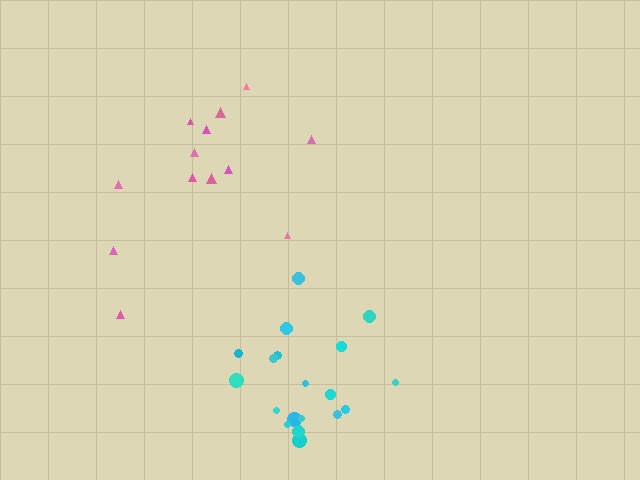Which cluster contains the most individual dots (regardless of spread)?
Cyan (19).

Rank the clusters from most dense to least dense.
cyan, pink.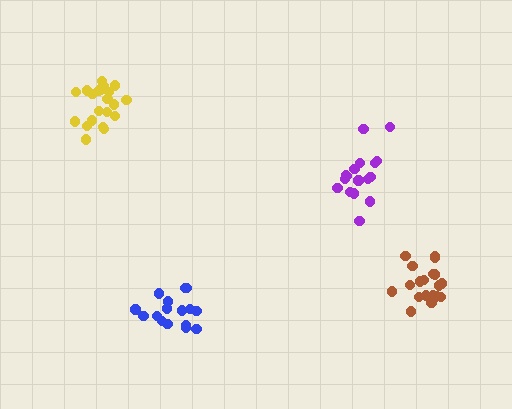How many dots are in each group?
Group 1: 21 dots, Group 2: 21 dots, Group 3: 16 dots, Group 4: 17 dots (75 total).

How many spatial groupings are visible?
There are 4 spatial groupings.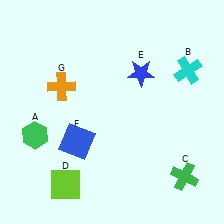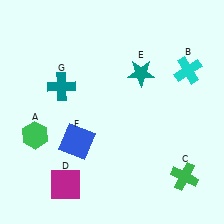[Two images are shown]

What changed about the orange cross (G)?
In Image 1, G is orange. In Image 2, it changed to teal.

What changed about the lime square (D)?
In Image 1, D is lime. In Image 2, it changed to magenta.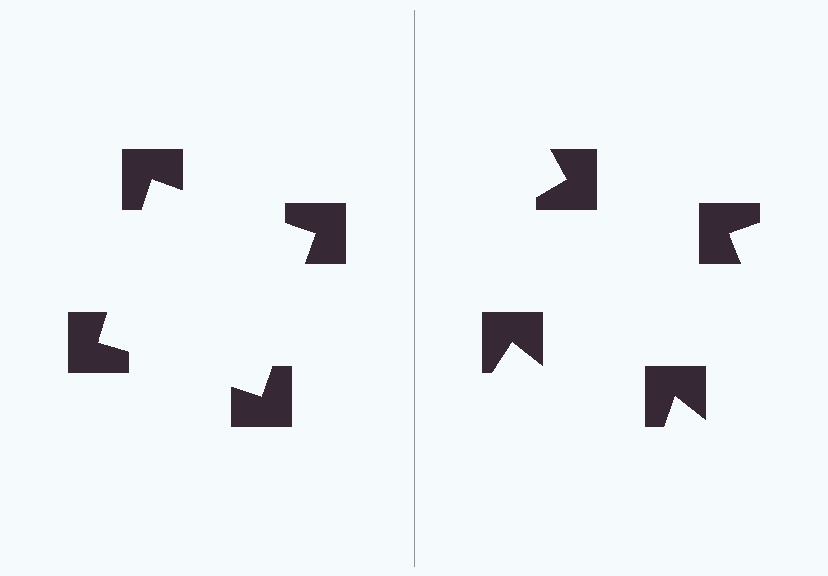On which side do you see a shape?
An illusory square appears on the left side. On the right side the wedge cuts are rotated, so no coherent shape forms.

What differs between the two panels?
The notched squares are positioned identically on both sides; only the wedge orientations differ. On the left they align to a square; on the right they are misaligned.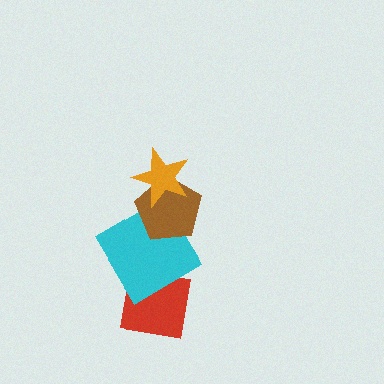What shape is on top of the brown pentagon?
The orange star is on top of the brown pentagon.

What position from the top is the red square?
The red square is 4th from the top.